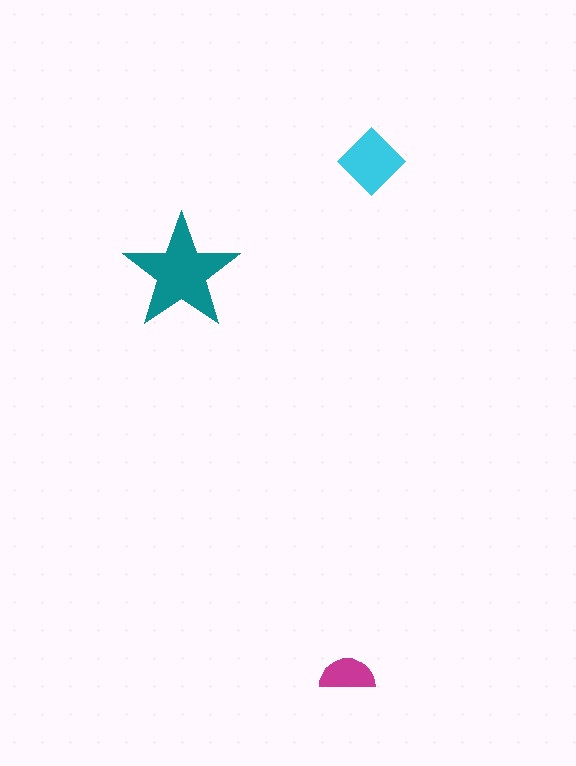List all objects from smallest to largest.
The magenta semicircle, the cyan diamond, the teal star.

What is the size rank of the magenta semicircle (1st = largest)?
3rd.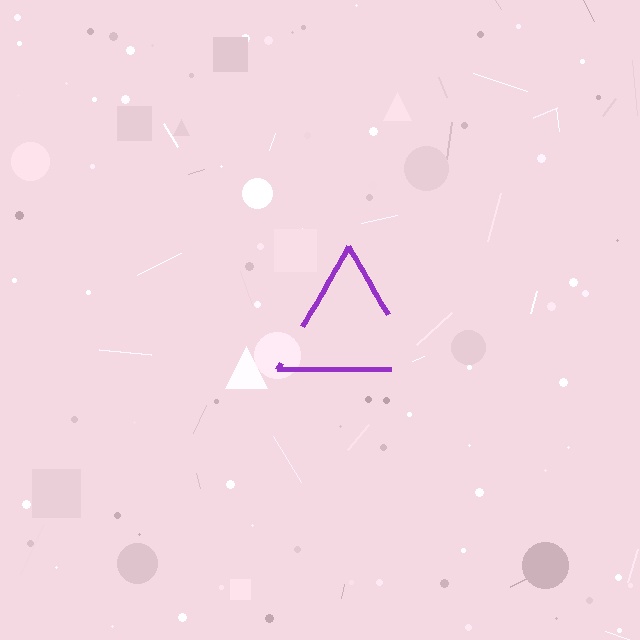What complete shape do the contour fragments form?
The contour fragments form a triangle.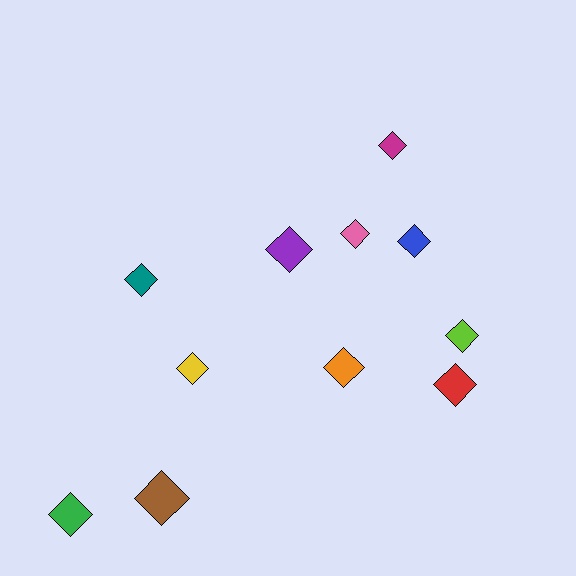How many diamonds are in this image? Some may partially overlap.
There are 11 diamonds.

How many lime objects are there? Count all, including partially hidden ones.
There is 1 lime object.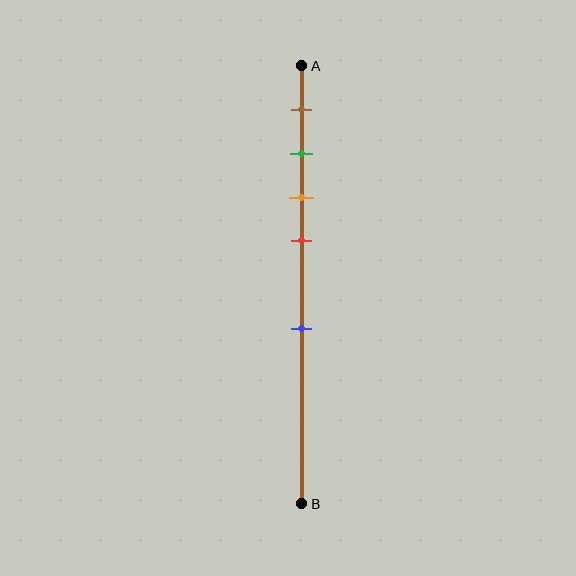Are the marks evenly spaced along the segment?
No, the marks are not evenly spaced.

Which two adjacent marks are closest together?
The green and orange marks are the closest adjacent pair.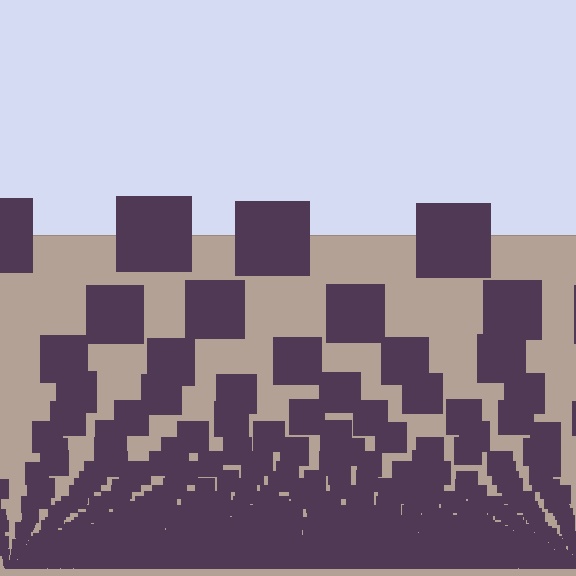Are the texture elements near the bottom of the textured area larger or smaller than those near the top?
Smaller. The gradient is inverted — elements near the bottom are smaller and denser.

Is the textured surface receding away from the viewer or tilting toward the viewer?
The surface appears to tilt toward the viewer. Texture elements get larger and sparser toward the top.